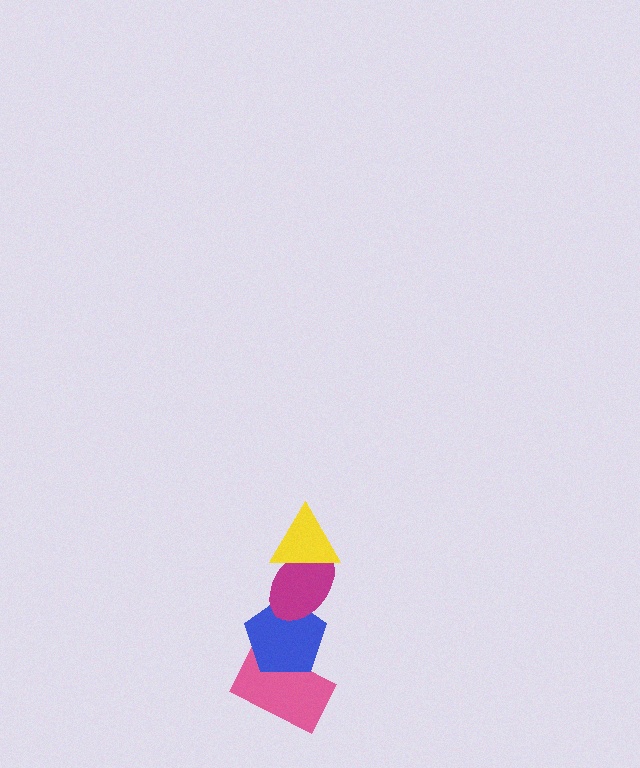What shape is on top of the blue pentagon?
The magenta ellipse is on top of the blue pentagon.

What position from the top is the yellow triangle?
The yellow triangle is 1st from the top.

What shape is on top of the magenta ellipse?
The yellow triangle is on top of the magenta ellipse.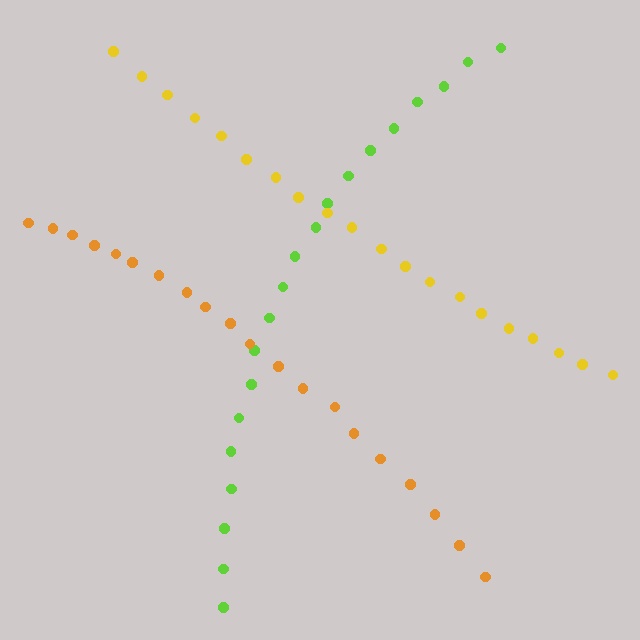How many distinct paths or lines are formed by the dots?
There are 3 distinct paths.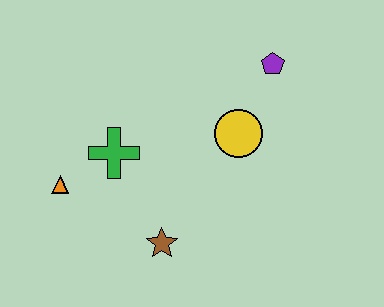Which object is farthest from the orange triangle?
The purple pentagon is farthest from the orange triangle.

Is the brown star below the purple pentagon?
Yes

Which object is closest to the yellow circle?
The purple pentagon is closest to the yellow circle.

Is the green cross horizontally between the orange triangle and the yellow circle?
Yes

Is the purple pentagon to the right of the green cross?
Yes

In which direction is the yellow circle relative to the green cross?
The yellow circle is to the right of the green cross.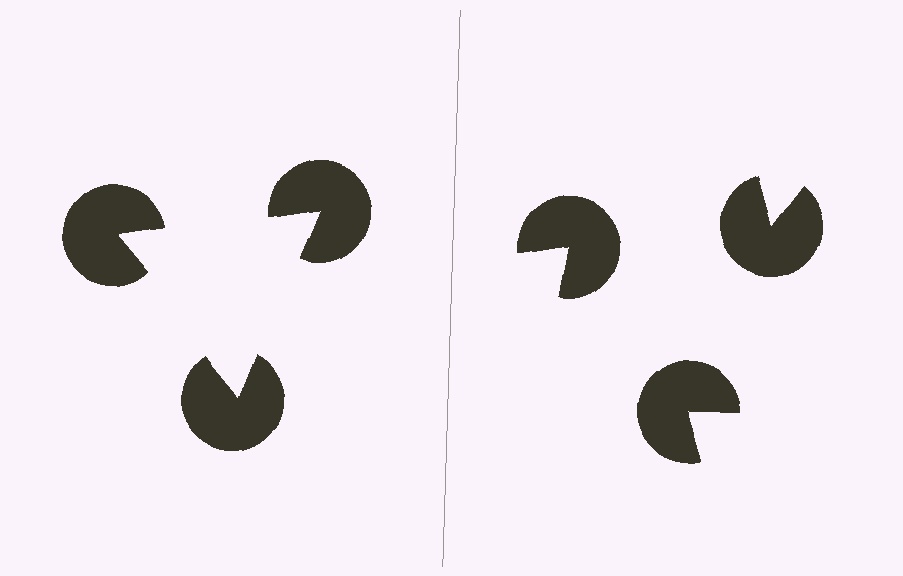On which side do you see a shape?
An illusory triangle appears on the left side. On the right side the wedge cuts are rotated, so no coherent shape forms.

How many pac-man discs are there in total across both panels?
6 — 3 on each side.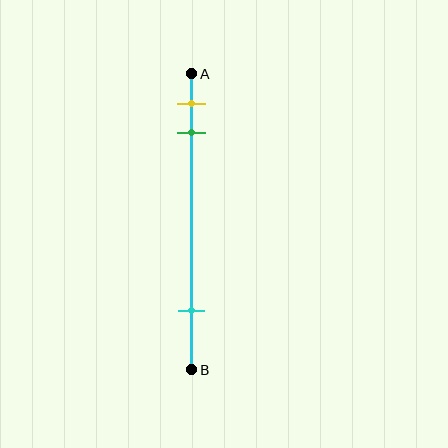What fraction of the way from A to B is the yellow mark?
The yellow mark is approximately 10% (0.1) of the way from A to B.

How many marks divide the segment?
There are 3 marks dividing the segment.